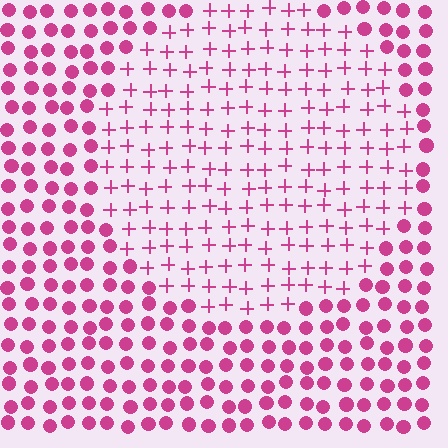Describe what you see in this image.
The image is filled with small magenta elements arranged in a uniform grid. A circle-shaped region contains plus signs, while the surrounding area contains circles. The boundary is defined purely by the change in element shape.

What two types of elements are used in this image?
The image uses plus signs inside the circle region and circles outside it.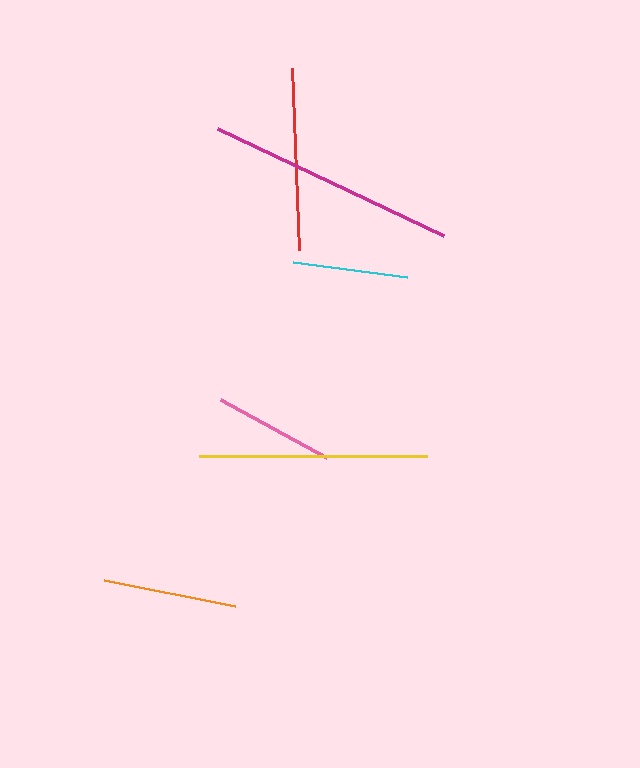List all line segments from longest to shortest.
From longest to shortest: magenta, yellow, red, orange, pink, cyan.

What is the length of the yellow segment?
The yellow segment is approximately 228 pixels long.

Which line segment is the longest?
The magenta line is the longest at approximately 250 pixels.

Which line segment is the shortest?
The cyan line is the shortest at approximately 114 pixels.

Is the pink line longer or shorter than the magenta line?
The magenta line is longer than the pink line.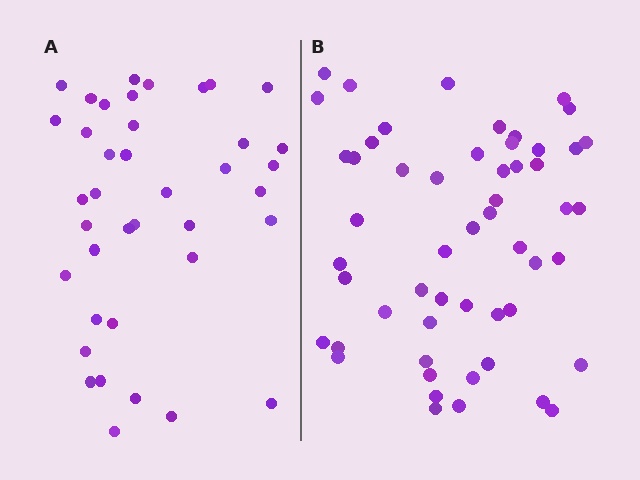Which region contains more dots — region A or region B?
Region B (the right region) has more dots.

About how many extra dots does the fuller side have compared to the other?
Region B has approximately 15 more dots than region A.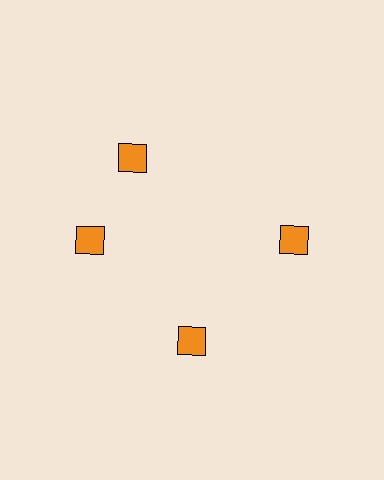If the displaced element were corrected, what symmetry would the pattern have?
It would have 4-fold rotational symmetry — the pattern would map onto itself every 90 degrees.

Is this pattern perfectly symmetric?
No. The 4 orange diamonds are arranged in a ring, but one element near the 12 o'clock position is rotated out of alignment along the ring, breaking the 4-fold rotational symmetry.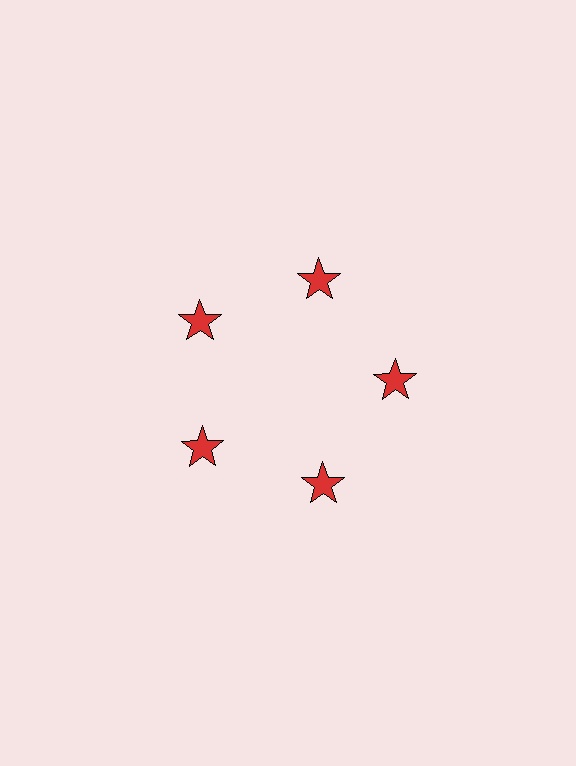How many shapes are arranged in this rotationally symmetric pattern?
There are 5 shapes, arranged in 5 groups of 1.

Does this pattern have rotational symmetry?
Yes, this pattern has 5-fold rotational symmetry. It looks the same after rotating 72 degrees around the center.